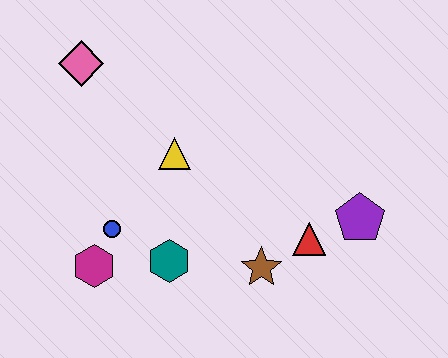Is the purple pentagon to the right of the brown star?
Yes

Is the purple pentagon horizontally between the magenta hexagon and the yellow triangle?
No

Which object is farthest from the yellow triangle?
The purple pentagon is farthest from the yellow triangle.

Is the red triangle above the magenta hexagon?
Yes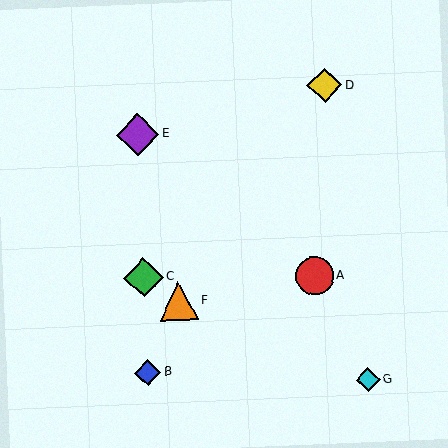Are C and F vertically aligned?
No, C is at x≈144 and F is at x≈179.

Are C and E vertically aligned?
Yes, both are at x≈144.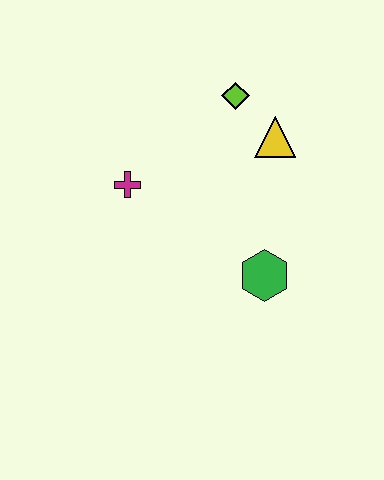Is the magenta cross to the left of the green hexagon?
Yes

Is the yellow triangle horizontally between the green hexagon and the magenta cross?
No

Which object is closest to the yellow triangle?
The lime diamond is closest to the yellow triangle.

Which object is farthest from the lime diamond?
The green hexagon is farthest from the lime diamond.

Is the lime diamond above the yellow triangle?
Yes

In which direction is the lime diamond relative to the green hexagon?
The lime diamond is above the green hexagon.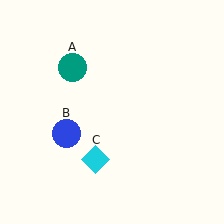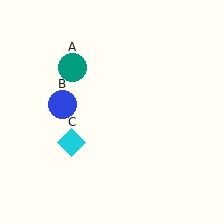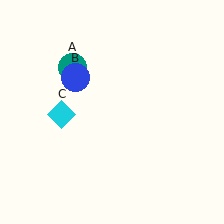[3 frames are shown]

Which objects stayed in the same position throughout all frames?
Teal circle (object A) remained stationary.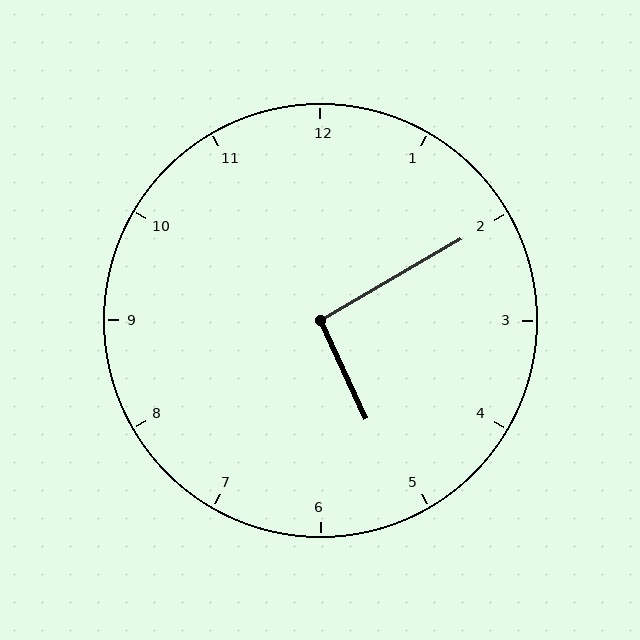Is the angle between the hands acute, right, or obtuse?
It is right.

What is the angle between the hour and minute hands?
Approximately 95 degrees.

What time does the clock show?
5:10.